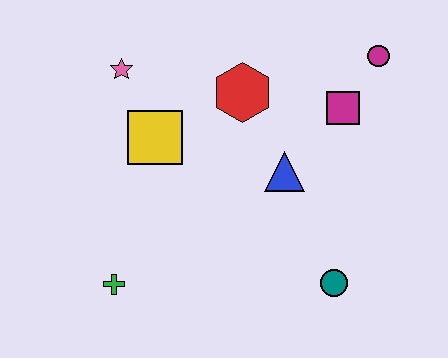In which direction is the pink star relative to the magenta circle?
The pink star is to the left of the magenta circle.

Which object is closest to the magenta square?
The magenta circle is closest to the magenta square.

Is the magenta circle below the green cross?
No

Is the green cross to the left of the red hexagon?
Yes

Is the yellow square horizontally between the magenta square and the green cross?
Yes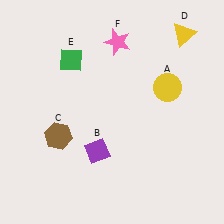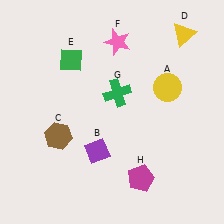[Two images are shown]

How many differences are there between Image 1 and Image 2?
There are 2 differences between the two images.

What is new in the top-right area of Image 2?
A green cross (G) was added in the top-right area of Image 2.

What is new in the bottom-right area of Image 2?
A magenta pentagon (H) was added in the bottom-right area of Image 2.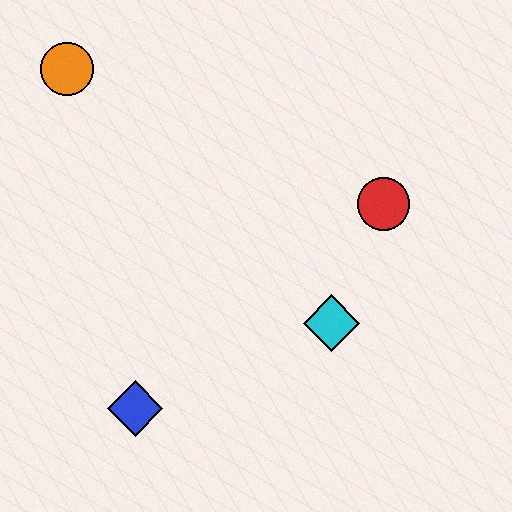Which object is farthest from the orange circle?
The cyan diamond is farthest from the orange circle.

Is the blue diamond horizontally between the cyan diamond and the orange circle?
Yes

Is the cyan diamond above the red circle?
No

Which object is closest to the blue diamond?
The cyan diamond is closest to the blue diamond.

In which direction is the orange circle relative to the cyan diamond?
The orange circle is to the left of the cyan diamond.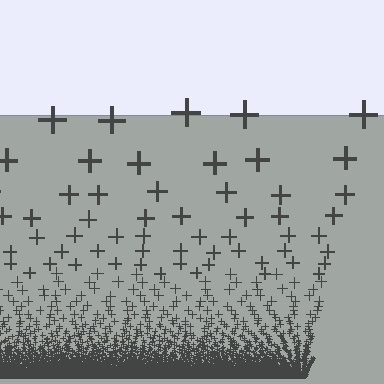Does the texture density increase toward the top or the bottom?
Density increases toward the bottom.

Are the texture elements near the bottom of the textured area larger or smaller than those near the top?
Smaller. The gradient is inverted — elements near the bottom are smaller and denser.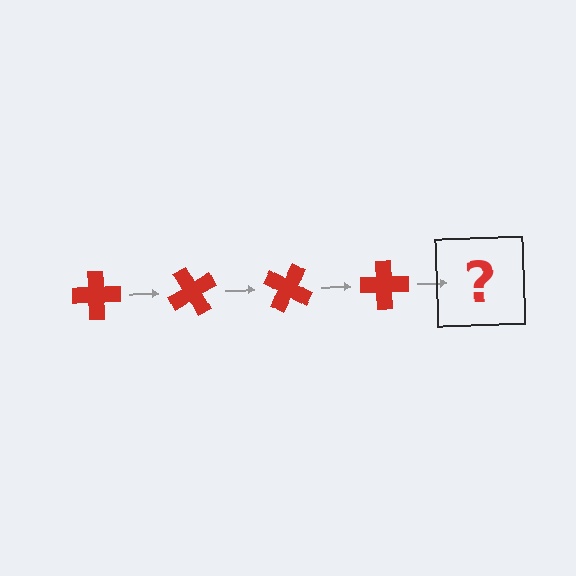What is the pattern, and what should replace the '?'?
The pattern is that the cross rotates 60 degrees each step. The '?' should be a red cross rotated 240 degrees.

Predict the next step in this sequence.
The next step is a red cross rotated 240 degrees.